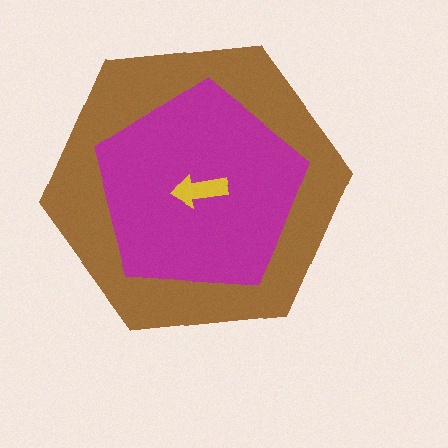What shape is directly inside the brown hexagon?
The magenta pentagon.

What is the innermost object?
The yellow arrow.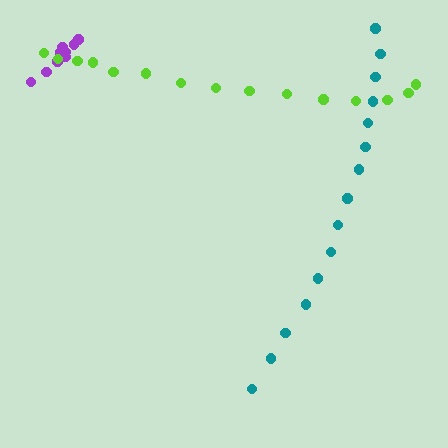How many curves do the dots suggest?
There are 3 distinct paths.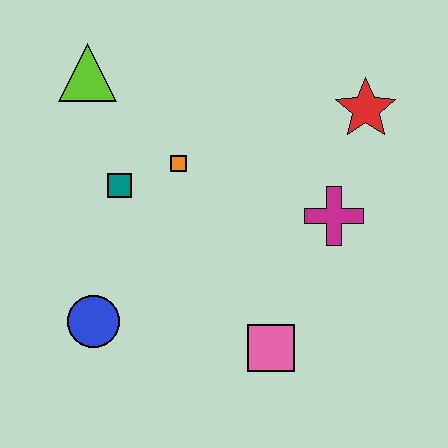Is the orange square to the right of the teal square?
Yes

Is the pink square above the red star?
No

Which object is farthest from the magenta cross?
The lime triangle is farthest from the magenta cross.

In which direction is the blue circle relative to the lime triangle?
The blue circle is below the lime triangle.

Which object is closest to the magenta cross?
The red star is closest to the magenta cross.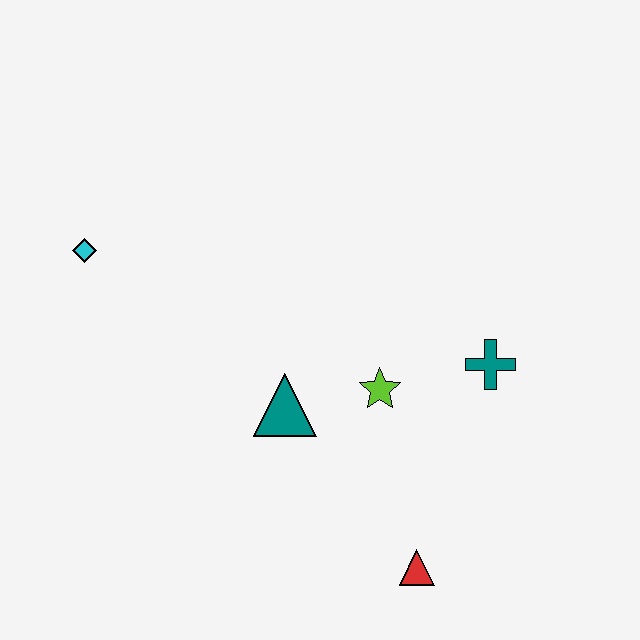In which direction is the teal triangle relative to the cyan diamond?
The teal triangle is to the right of the cyan diamond.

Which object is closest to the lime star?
The teal triangle is closest to the lime star.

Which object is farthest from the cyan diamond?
The red triangle is farthest from the cyan diamond.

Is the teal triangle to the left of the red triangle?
Yes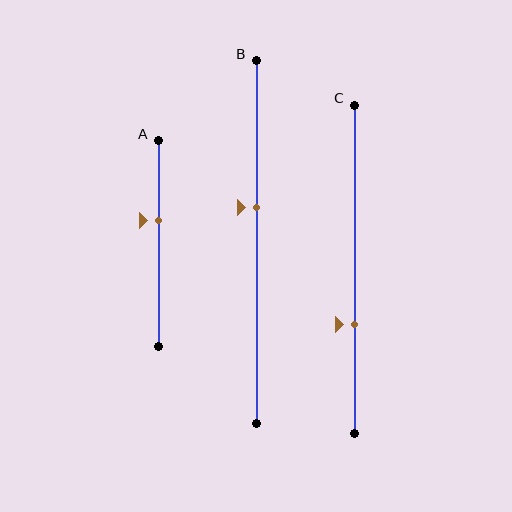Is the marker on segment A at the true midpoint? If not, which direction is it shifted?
No, the marker on segment A is shifted upward by about 11% of the segment length.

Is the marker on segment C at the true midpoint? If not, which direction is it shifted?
No, the marker on segment C is shifted downward by about 17% of the segment length.